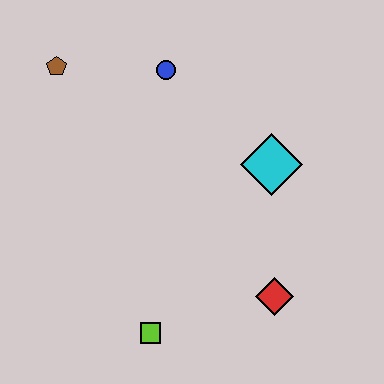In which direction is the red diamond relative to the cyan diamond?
The red diamond is below the cyan diamond.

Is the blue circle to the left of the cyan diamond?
Yes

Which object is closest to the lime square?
The red diamond is closest to the lime square.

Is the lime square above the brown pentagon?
No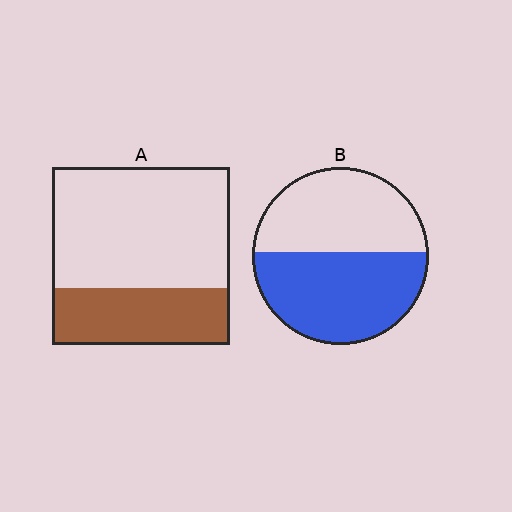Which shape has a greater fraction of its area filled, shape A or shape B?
Shape B.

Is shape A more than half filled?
No.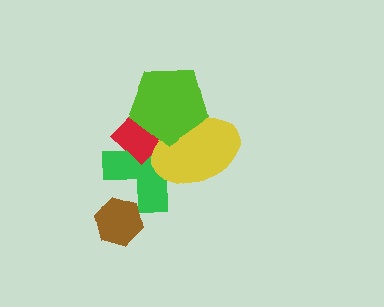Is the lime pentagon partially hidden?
No, no other shape covers it.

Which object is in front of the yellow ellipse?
The lime pentagon is in front of the yellow ellipse.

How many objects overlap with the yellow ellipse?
3 objects overlap with the yellow ellipse.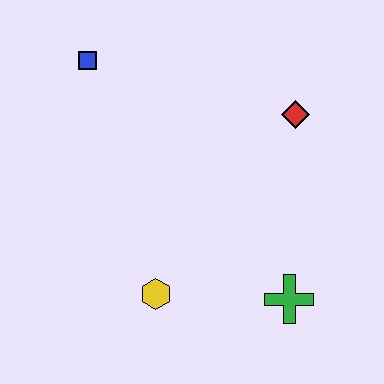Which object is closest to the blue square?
The red diamond is closest to the blue square.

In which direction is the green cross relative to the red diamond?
The green cross is below the red diamond.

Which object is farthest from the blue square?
The green cross is farthest from the blue square.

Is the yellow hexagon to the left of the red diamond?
Yes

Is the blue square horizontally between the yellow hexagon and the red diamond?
No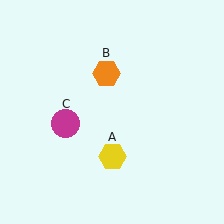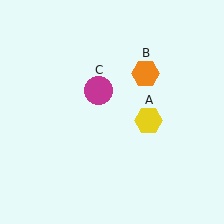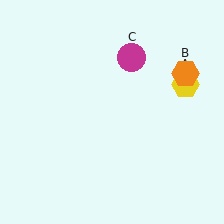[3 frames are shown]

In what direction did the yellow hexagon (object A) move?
The yellow hexagon (object A) moved up and to the right.